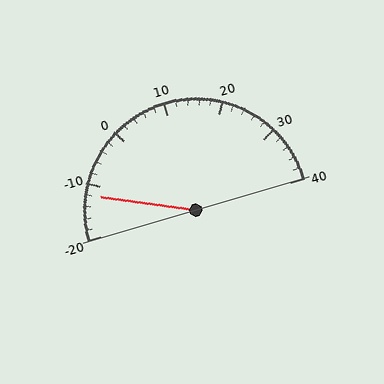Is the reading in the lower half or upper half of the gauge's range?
The reading is in the lower half of the range (-20 to 40).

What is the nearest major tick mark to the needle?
The nearest major tick mark is -10.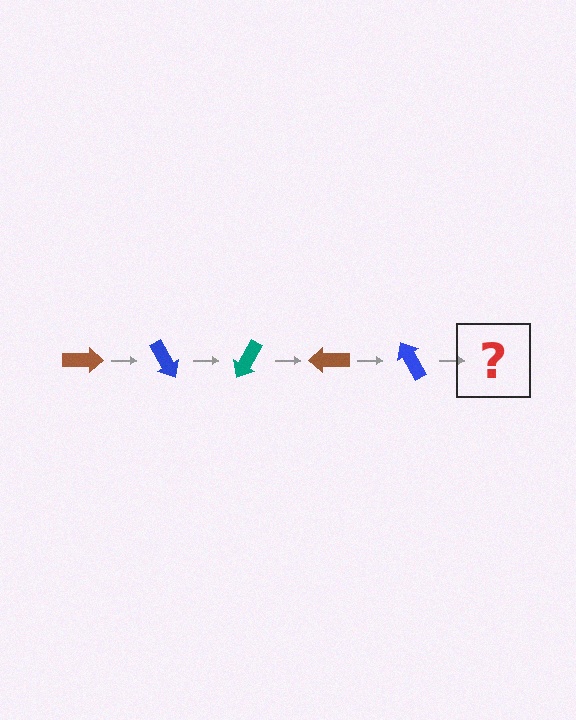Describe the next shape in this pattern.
It should be a teal arrow, rotated 300 degrees from the start.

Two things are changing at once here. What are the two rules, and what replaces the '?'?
The two rules are that it rotates 60 degrees each step and the color cycles through brown, blue, and teal. The '?' should be a teal arrow, rotated 300 degrees from the start.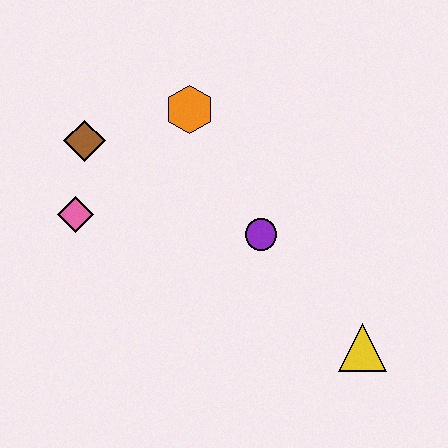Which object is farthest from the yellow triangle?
The brown diamond is farthest from the yellow triangle.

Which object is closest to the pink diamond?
The brown diamond is closest to the pink diamond.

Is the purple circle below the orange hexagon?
Yes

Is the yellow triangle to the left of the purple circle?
No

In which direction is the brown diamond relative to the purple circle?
The brown diamond is to the left of the purple circle.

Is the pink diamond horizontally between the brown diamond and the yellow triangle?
No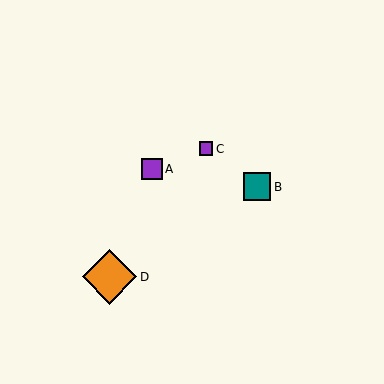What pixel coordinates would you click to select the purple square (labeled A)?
Click at (152, 169) to select the purple square A.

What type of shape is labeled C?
Shape C is a purple square.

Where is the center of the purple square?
The center of the purple square is at (206, 149).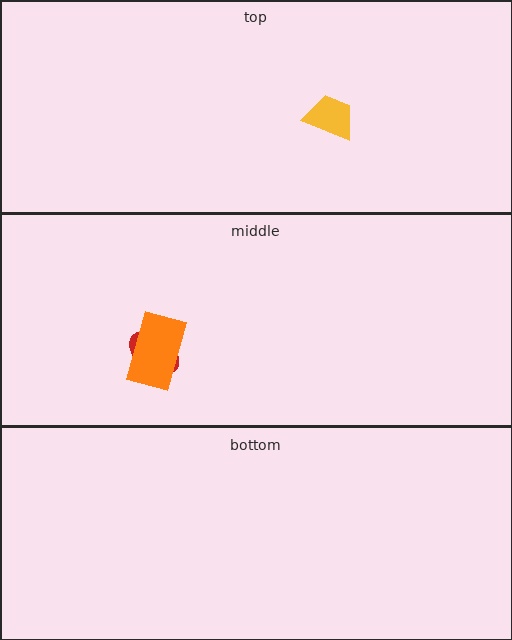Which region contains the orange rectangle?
The middle region.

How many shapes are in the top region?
1.